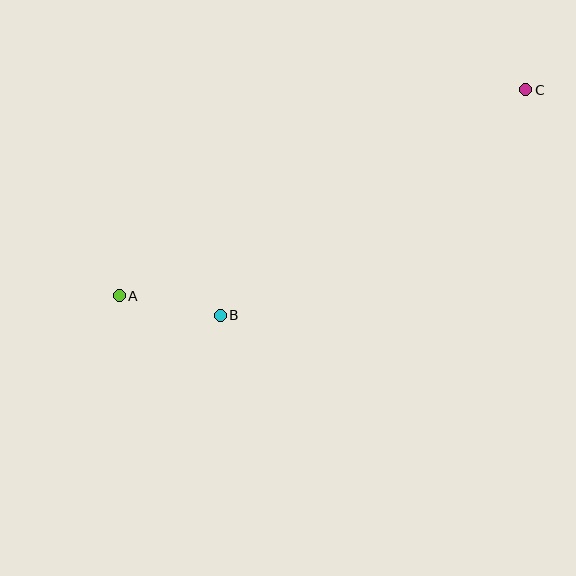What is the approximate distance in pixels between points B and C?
The distance between B and C is approximately 379 pixels.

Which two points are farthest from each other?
Points A and C are farthest from each other.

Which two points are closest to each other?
Points A and B are closest to each other.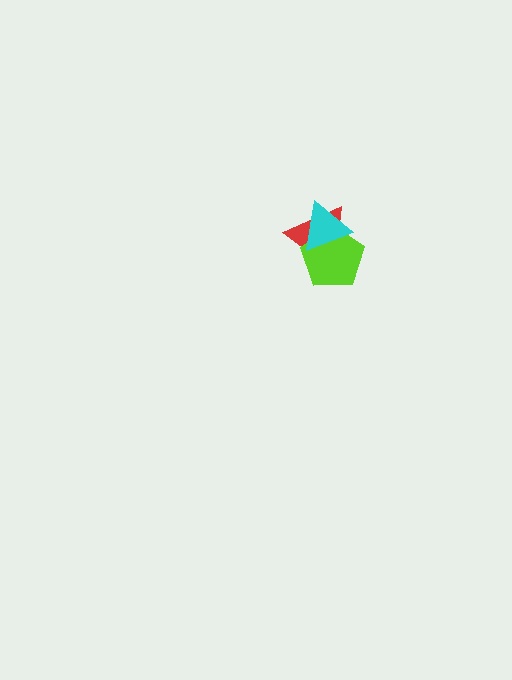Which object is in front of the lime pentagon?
The cyan triangle is in front of the lime pentagon.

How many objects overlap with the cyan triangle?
2 objects overlap with the cyan triangle.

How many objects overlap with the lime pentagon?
2 objects overlap with the lime pentagon.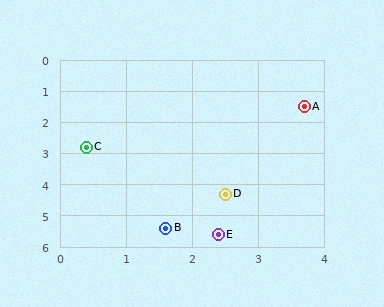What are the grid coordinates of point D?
Point D is at approximately (2.5, 4.3).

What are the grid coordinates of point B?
Point B is at approximately (1.6, 5.4).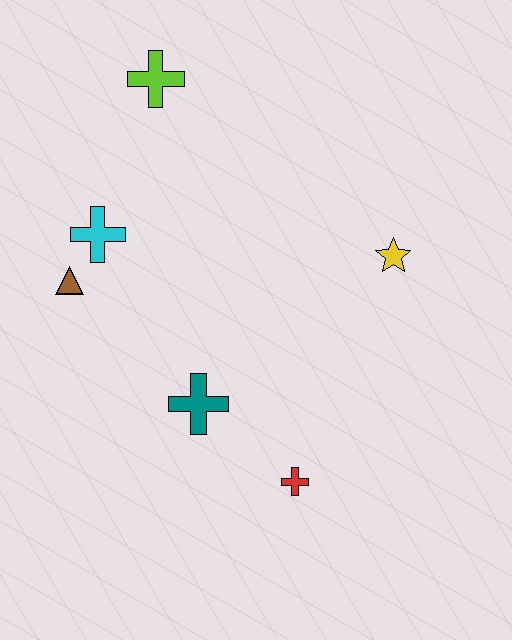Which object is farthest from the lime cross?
The red cross is farthest from the lime cross.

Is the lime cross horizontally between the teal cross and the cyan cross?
Yes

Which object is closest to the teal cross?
The red cross is closest to the teal cross.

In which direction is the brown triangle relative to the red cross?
The brown triangle is to the left of the red cross.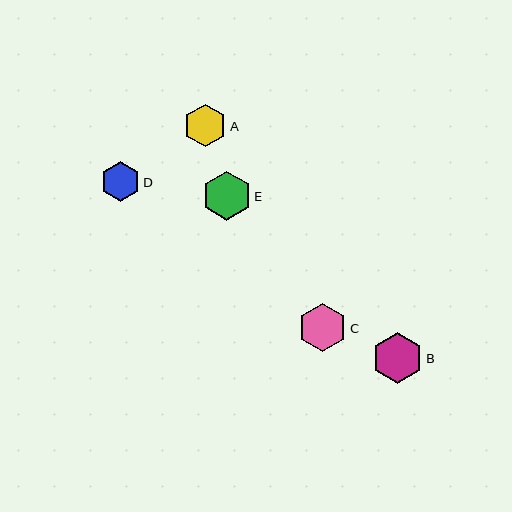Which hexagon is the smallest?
Hexagon D is the smallest with a size of approximately 39 pixels.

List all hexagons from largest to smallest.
From largest to smallest: B, E, C, A, D.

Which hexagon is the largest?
Hexagon B is the largest with a size of approximately 51 pixels.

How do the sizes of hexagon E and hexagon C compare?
Hexagon E and hexagon C are approximately the same size.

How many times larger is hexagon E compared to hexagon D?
Hexagon E is approximately 1.3 times the size of hexagon D.